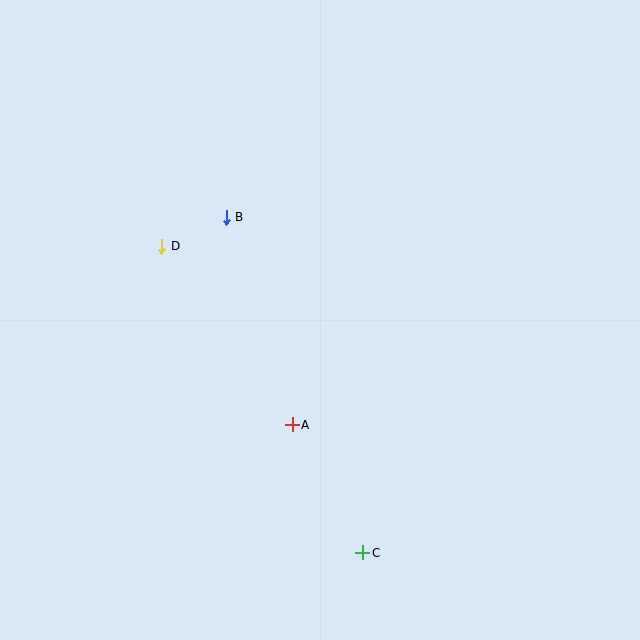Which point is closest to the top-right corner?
Point B is closest to the top-right corner.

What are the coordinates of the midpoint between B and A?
The midpoint between B and A is at (259, 321).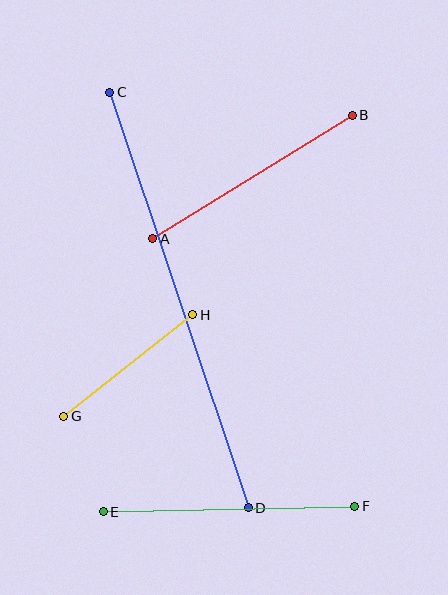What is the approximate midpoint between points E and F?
The midpoint is at approximately (229, 509) pixels.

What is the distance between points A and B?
The distance is approximately 234 pixels.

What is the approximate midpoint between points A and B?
The midpoint is at approximately (252, 177) pixels.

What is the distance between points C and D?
The distance is approximately 438 pixels.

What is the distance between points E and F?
The distance is approximately 252 pixels.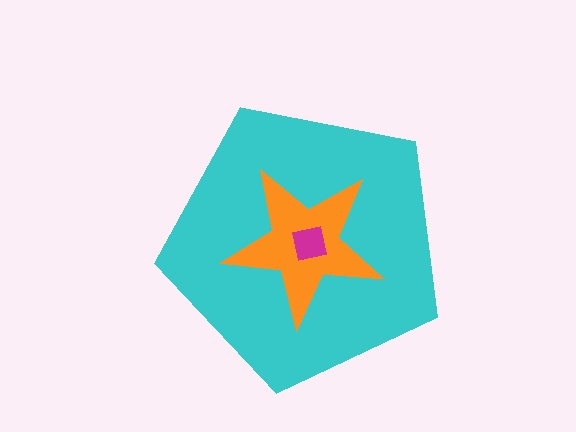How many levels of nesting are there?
3.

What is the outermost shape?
The cyan pentagon.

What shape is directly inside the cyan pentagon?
The orange star.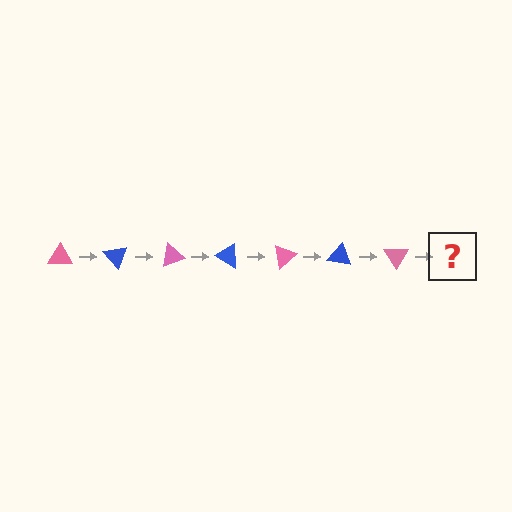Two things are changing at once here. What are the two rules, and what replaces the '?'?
The two rules are that it rotates 50 degrees each step and the color cycles through pink and blue. The '?' should be a blue triangle, rotated 350 degrees from the start.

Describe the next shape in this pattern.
It should be a blue triangle, rotated 350 degrees from the start.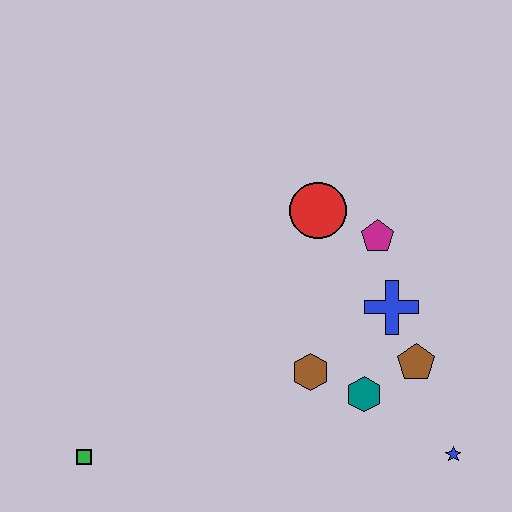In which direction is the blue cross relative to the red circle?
The blue cross is below the red circle.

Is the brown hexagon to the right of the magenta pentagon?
No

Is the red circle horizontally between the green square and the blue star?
Yes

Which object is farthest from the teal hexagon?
The green square is farthest from the teal hexagon.